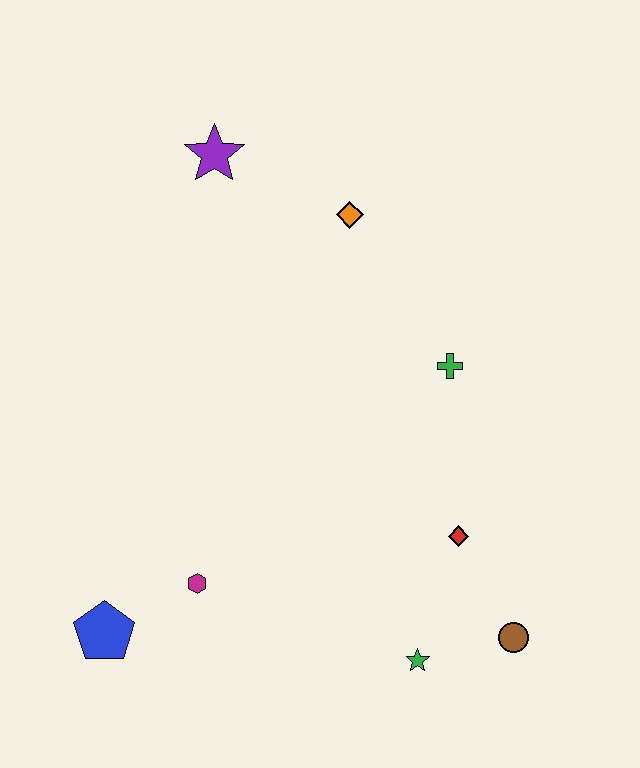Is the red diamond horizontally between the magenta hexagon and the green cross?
No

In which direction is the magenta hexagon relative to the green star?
The magenta hexagon is to the left of the green star.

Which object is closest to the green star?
The brown circle is closest to the green star.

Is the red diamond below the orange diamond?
Yes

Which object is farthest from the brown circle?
The purple star is farthest from the brown circle.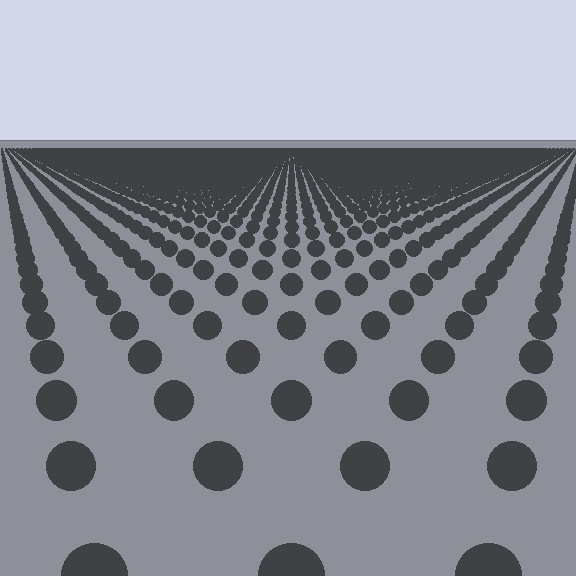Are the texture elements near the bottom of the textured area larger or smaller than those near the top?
Larger. Near the bottom, elements are closer to the viewer and appear at a bigger on-screen size.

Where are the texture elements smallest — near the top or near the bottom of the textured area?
Near the top.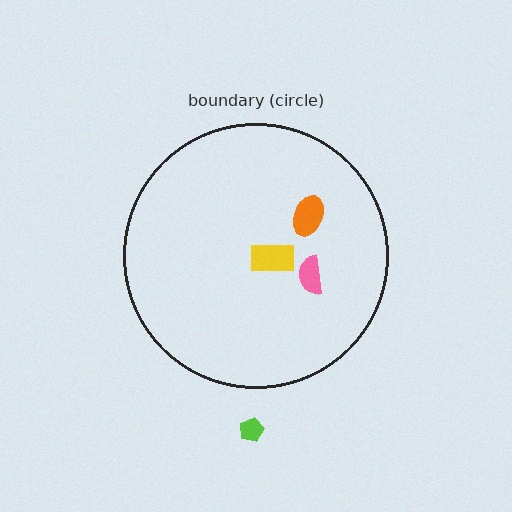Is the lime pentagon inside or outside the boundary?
Outside.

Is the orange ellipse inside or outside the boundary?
Inside.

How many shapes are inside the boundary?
3 inside, 1 outside.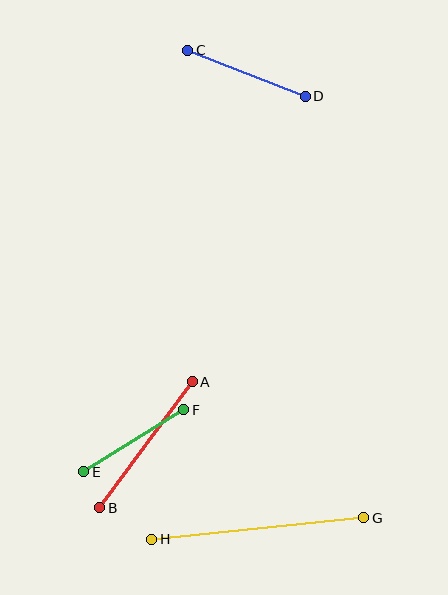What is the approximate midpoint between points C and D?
The midpoint is at approximately (246, 73) pixels.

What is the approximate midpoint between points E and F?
The midpoint is at approximately (134, 441) pixels.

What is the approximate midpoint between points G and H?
The midpoint is at approximately (258, 529) pixels.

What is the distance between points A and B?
The distance is approximately 157 pixels.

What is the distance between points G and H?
The distance is approximately 213 pixels.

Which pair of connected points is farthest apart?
Points G and H are farthest apart.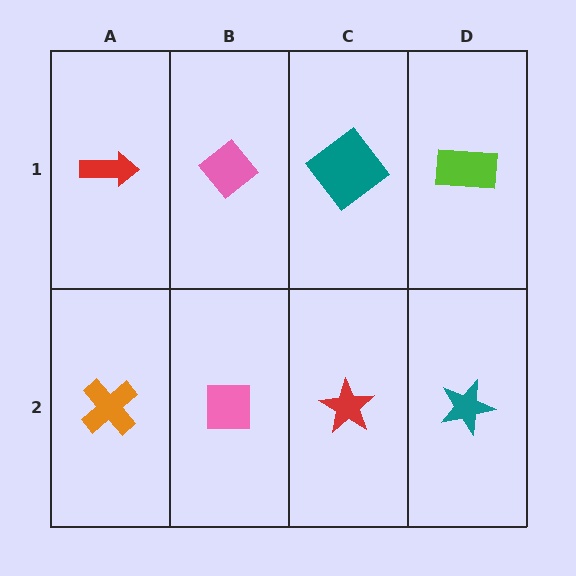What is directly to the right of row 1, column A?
A pink diamond.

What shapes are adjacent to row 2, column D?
A lime rectangle (row 1, column D), a red star (row 2, column C).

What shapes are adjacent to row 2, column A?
A red arrow (row 1, column A), a pink square (row 2, column B).